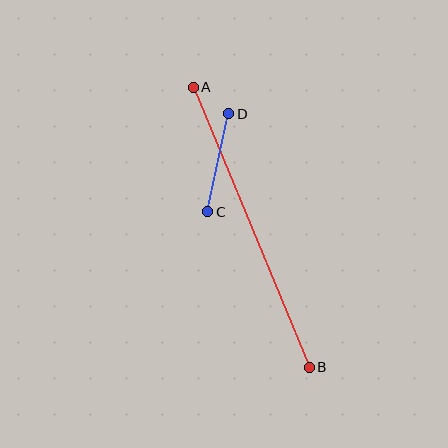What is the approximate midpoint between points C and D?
The midpoint is at approximately (218, 163) pixels.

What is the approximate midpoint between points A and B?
The midpoint is at approximately (251, 227) pixels.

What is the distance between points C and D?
The distance is approximately 100 pixels.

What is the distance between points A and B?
The distance is approximately 303 pixels.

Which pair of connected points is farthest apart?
Points A and B are farthest apart.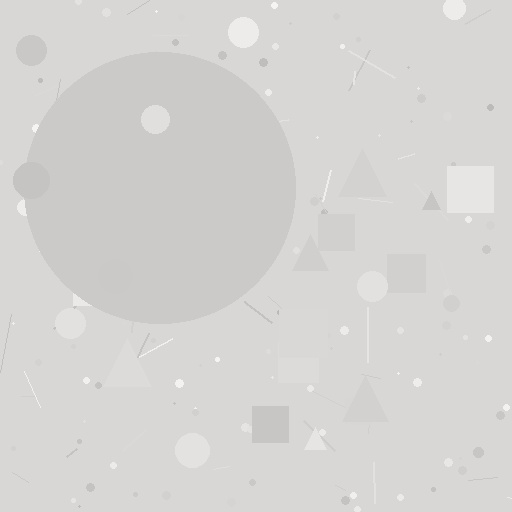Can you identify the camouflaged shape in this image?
The camouflaged shape is a circle.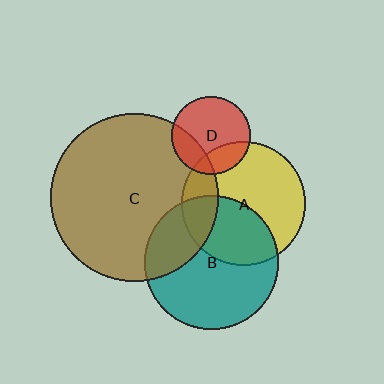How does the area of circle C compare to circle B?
Approximately 1.6 times.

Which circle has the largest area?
Circle C (brown).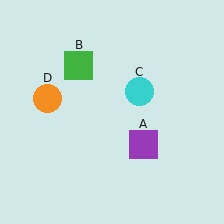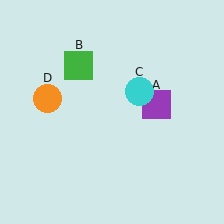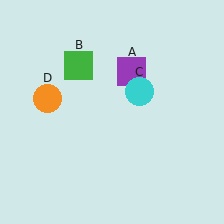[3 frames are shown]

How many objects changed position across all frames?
1 object changed position: purple square (object A).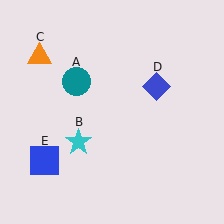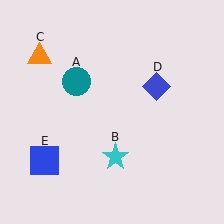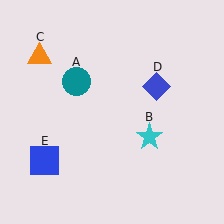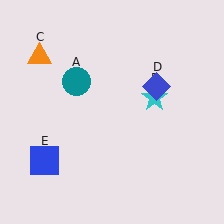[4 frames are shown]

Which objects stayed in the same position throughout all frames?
Teal circle (object A) and orange triangle (object C) and blue diamond (object D) and blue square (object E) remained stationary.